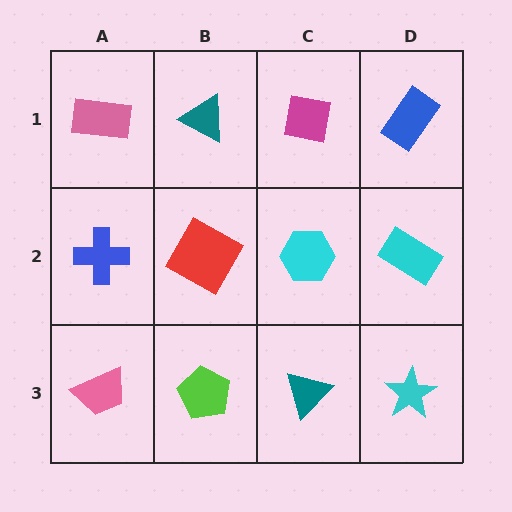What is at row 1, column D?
A blue rectangle.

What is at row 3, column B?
A lime pentagon.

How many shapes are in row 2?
4 shapes.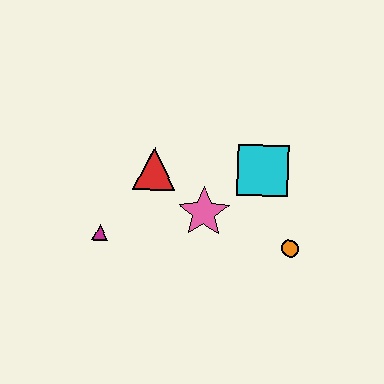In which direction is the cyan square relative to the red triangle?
The cyan square is to the right of the red triangle.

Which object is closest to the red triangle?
The pink star is closest to the red triangle.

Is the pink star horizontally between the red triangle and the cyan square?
Yes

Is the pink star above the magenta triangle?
Yes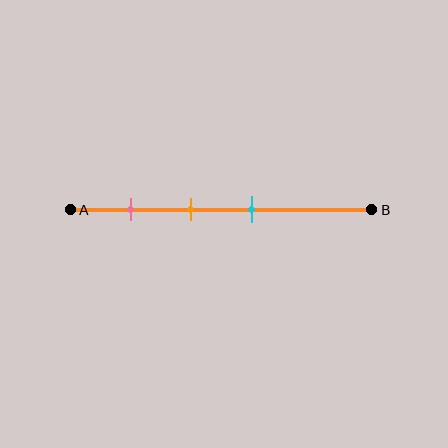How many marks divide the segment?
There are 3 marks dividing the segment.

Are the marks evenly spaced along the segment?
Yes, the marks are approximately evenly spaced.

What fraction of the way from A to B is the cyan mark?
The cyan mark is approximately 60% (0.6) of the way from A to B.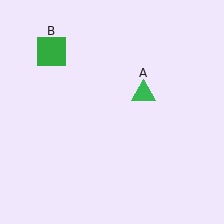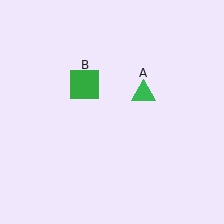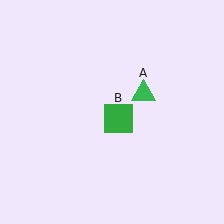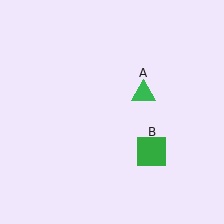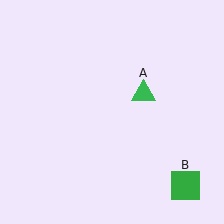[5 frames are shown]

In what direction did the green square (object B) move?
The green square (object B) moved down and to the right.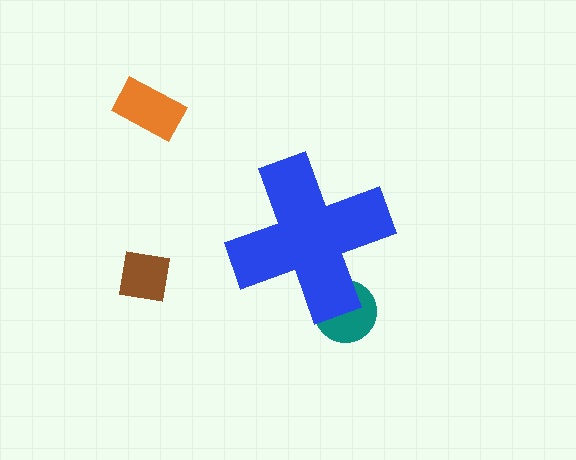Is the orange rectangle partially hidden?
No, the orange rectangle is fully visible.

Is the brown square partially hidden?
No, the brown square is fully visible.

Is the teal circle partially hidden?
Yes, the teal circle is partially hidden behind the blue cross.